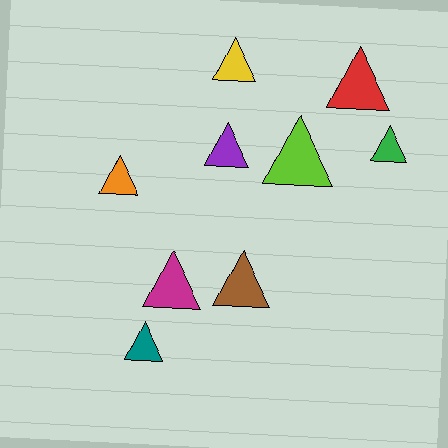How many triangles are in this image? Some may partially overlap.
There are 9 triangles.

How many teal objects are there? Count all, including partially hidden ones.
There is 1 teal object.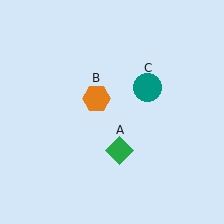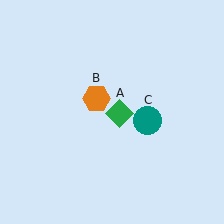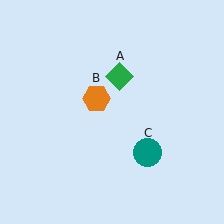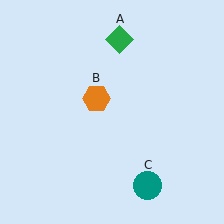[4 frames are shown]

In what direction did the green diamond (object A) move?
The green diamond (object A) moved up.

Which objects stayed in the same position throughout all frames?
Orange hexagon (object B) remained stationary.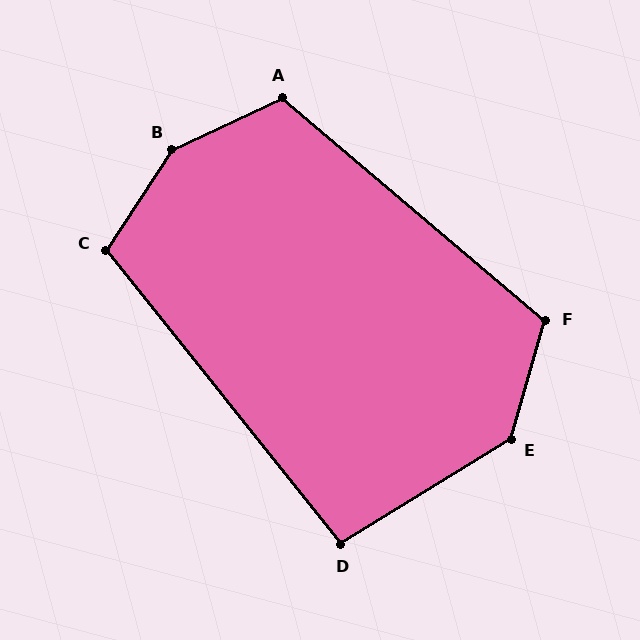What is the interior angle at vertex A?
Approximately 114 degrees (obtuse).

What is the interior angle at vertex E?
Approximately 138 degrees (obtuse).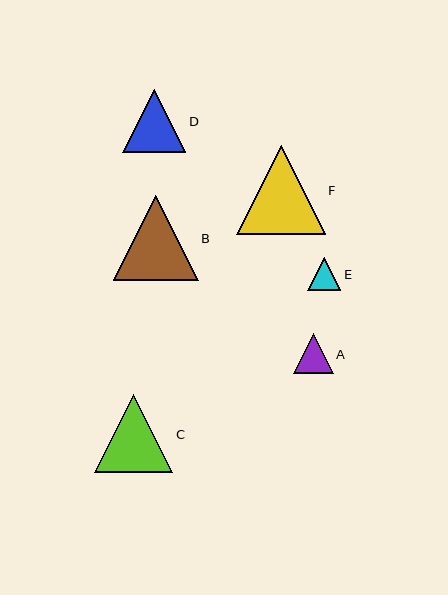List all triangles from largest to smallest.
From largest to smallest: F, B, C, D, A, E.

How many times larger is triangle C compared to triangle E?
Triangle C is approximately 2.3 times the size of triangle E.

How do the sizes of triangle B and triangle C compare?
Triangle B and triangle C are approximately the same size.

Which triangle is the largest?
Triangle F is the largest with a size of approximately 89 pixels.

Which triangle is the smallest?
Triangle E is the smallest with a size of approximately 33 pixels.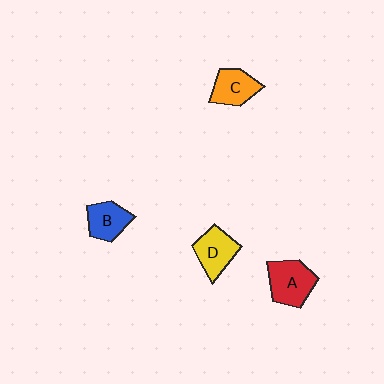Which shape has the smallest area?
Shape B (blue).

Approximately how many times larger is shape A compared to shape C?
Approximately 1.3 times.